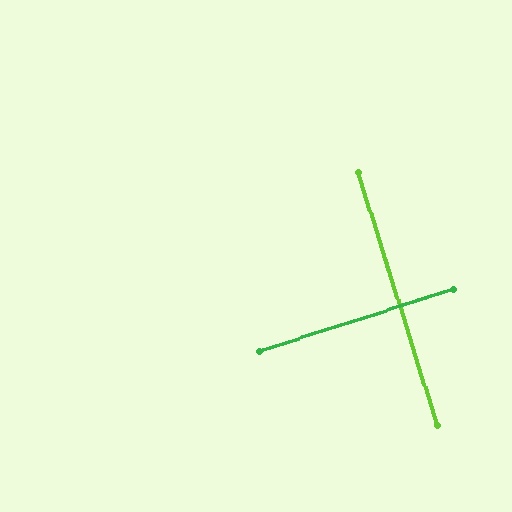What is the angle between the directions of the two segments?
Approximately 90 degrees.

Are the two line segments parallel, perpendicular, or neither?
Perpendicular — they meet at approximately 90°.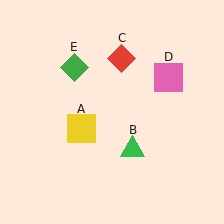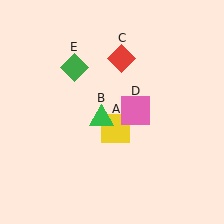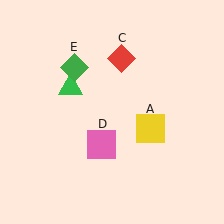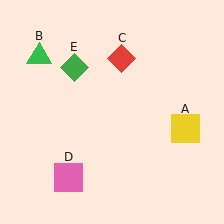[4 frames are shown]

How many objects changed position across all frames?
3 objects changed position: yellow square (object A), green triangle (object B), pink square (object D).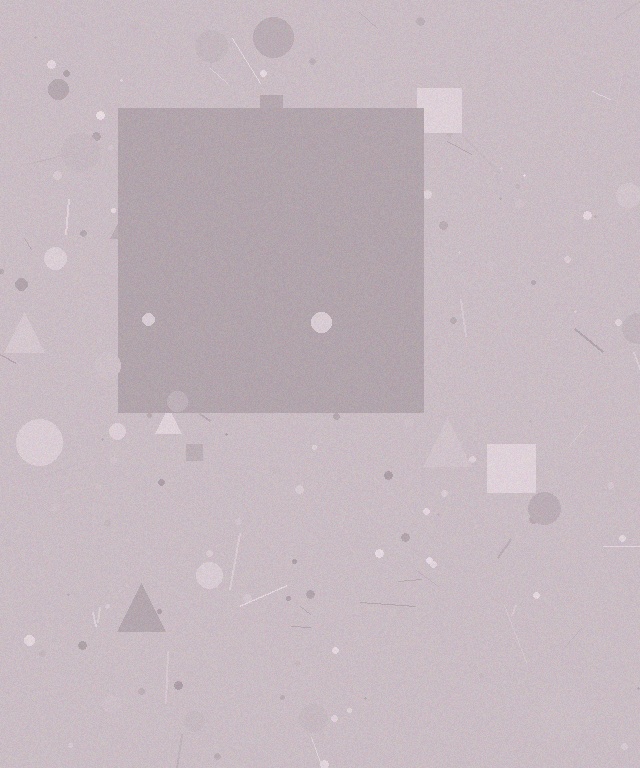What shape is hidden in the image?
A square is hidden in the image.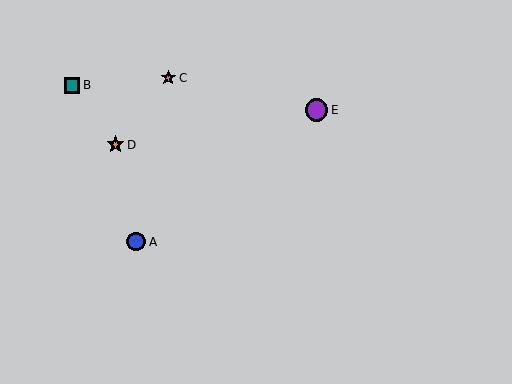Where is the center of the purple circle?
The center of the purple circle is at (316, 110).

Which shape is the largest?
The purple circle (labeled E) is the largest.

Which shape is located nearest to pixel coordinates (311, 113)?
The purple circle (labeled E) at (316, 110) is nearest to that location.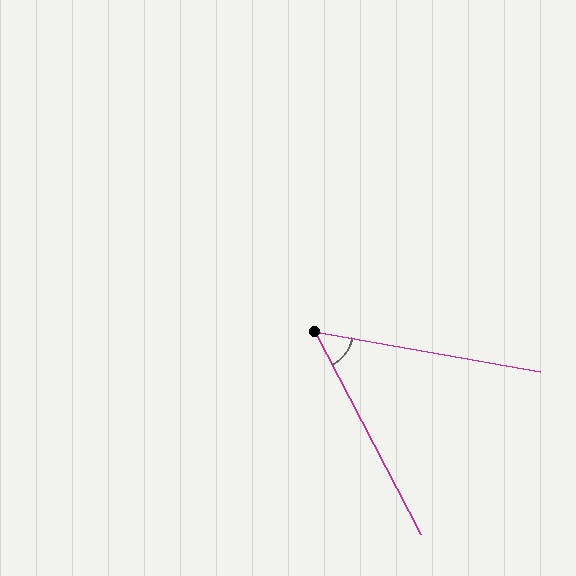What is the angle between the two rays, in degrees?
Approximately 52 degrees.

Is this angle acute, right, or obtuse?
It is acute.